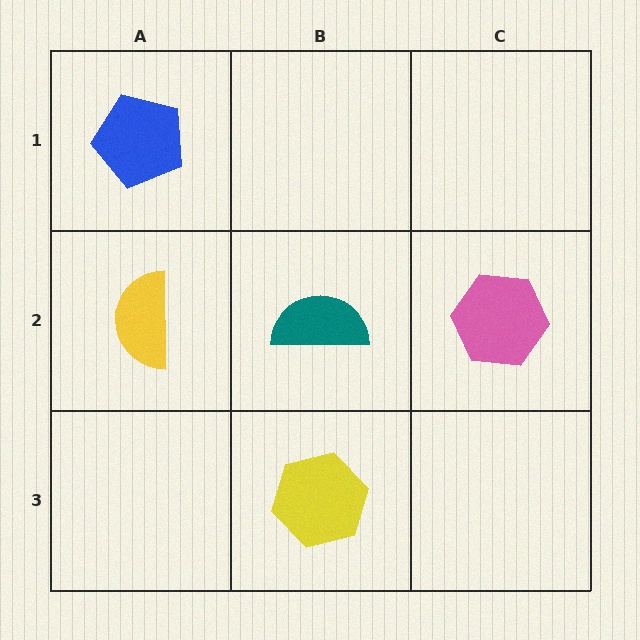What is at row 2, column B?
A teal semicircle.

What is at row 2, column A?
A yellow semicircle.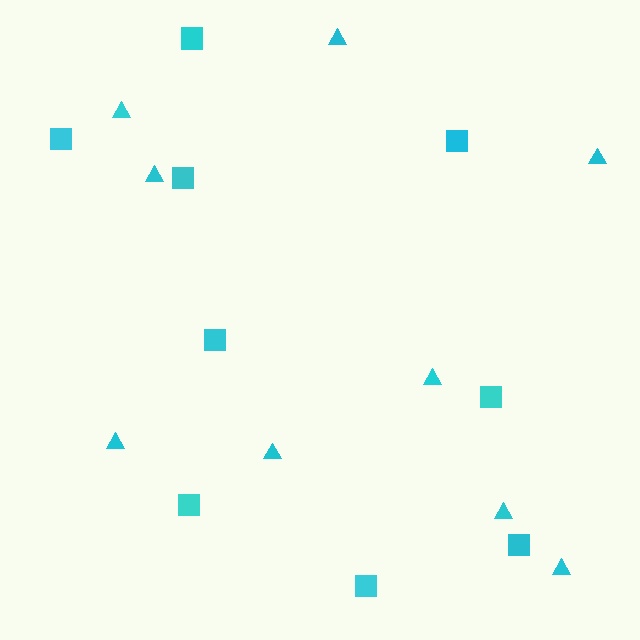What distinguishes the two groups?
There are 2 groups: one group of triangles (9) and one group of squares (9).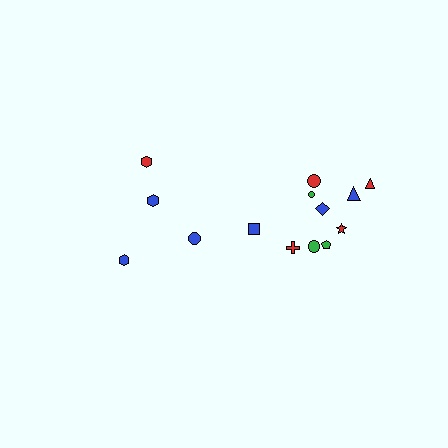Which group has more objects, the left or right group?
The right group.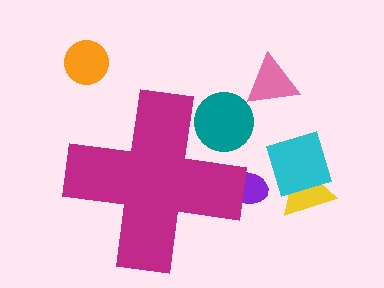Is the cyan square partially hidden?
No, the cyan square is fully visible.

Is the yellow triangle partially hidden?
No, the yellow triangle is fully visible.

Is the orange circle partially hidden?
No, the orange circle is fully visible.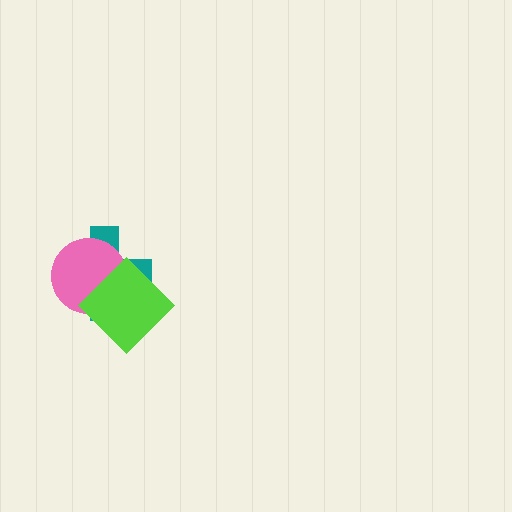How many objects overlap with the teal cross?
2 objects overlap with the teal cross.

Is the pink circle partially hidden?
Yes, it is partially covered by another shape.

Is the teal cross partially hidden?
Yes, it is partially covered by another shape.